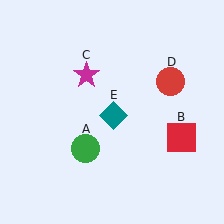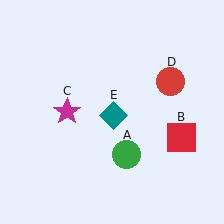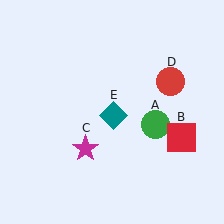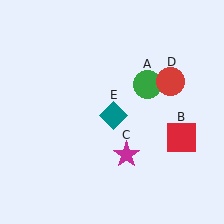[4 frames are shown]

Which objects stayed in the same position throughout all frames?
Red square (object B) and red circle (object D) and teal diamond (object E) remained stationary.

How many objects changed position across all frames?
2 objects changed position: green circle (object A), magenta star (object C).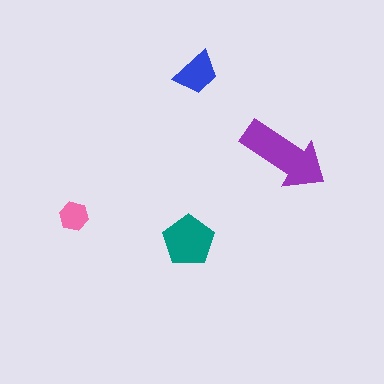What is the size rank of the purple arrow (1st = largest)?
1st.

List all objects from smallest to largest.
The pink hexagon, the blue trapezoid, the teal pentagon, the purple arrow.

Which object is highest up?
The blue trapezoid is topmost.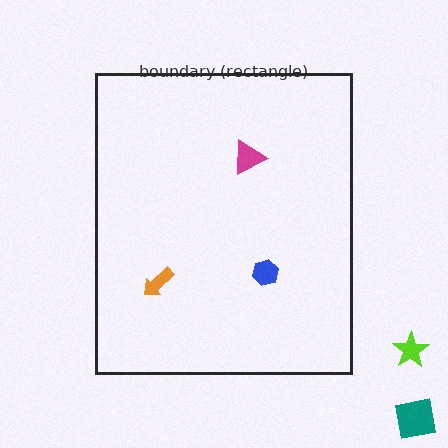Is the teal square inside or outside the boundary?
Outside.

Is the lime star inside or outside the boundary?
Outside.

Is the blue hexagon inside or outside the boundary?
Inside.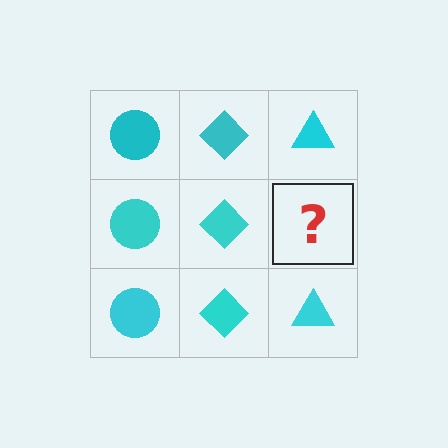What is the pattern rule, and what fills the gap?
The rule is that each column has a consistent shape. The gap should be filled with a cyan triangle.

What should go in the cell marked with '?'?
The missing cell should contain a cyan triangle.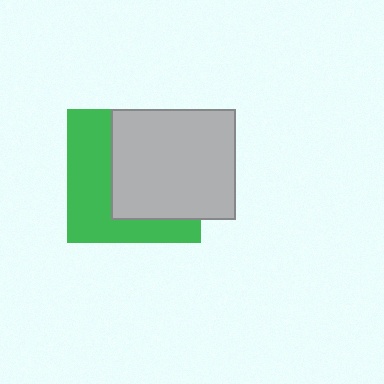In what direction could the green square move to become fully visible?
The green square could move left. That would shift it out from behind the light gray rectangle entirely.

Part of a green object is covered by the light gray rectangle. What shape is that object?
It is a square.